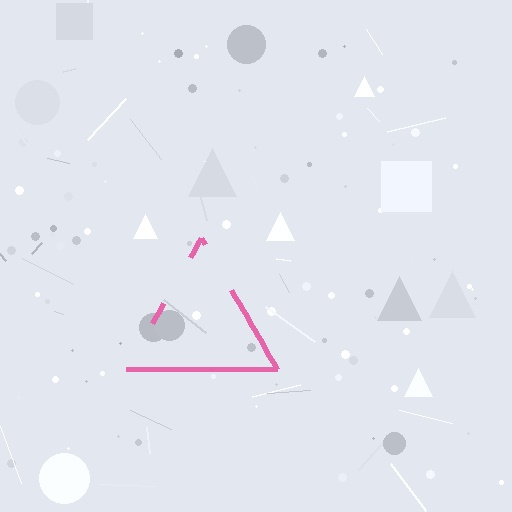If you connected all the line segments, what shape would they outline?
They would outline a triangle.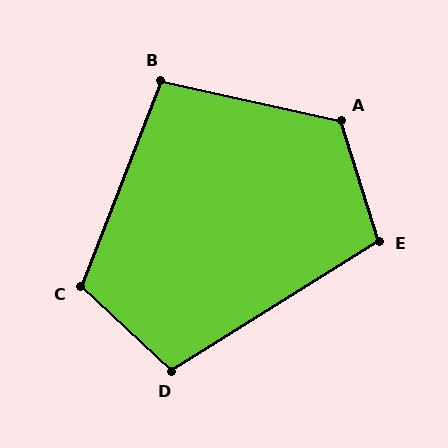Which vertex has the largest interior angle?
A, at approximately 120 degrees.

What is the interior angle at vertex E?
Approximately 104 degrees (obtuse).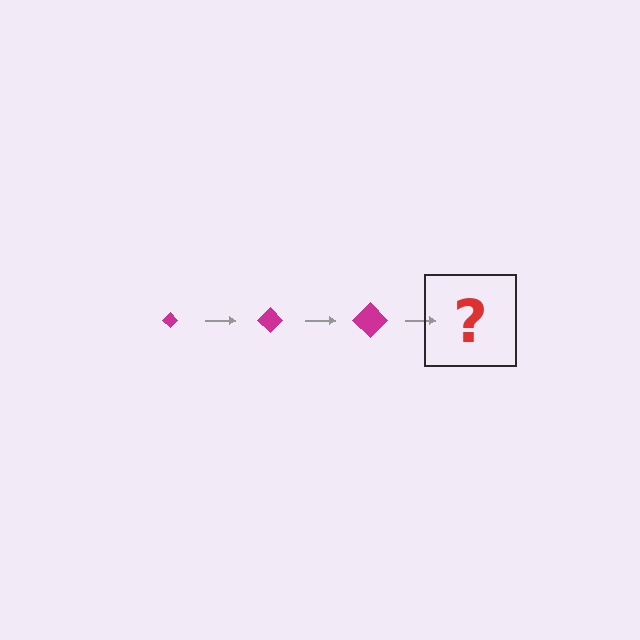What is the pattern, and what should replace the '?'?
The pattern is that the diamond gets progressively larger each step. The '?' should be a magenta diamond, larger than the previous one.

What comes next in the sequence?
The next element should be a magenta diamond, larger than the previous one.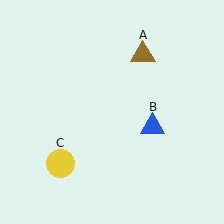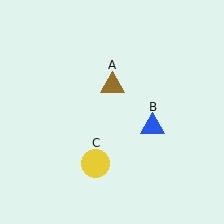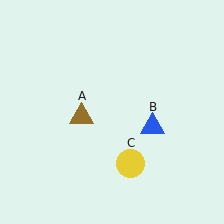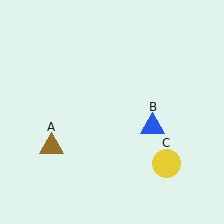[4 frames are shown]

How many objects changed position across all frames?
2 objects changed position: brown triangle (object A), yellow circle (object C).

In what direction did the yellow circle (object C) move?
The yellow circle (object C) moved right.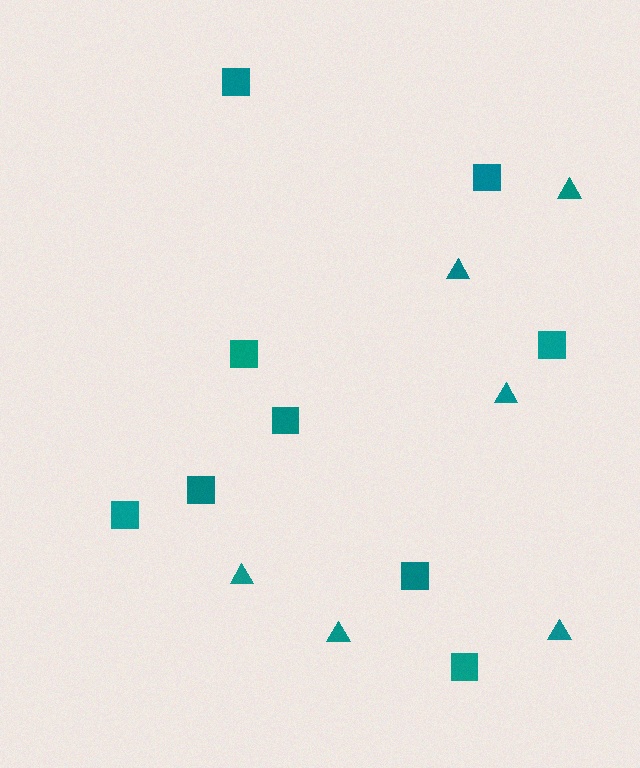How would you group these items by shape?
There are 2 groups: one group of triangles (6) and one group of squares (9).